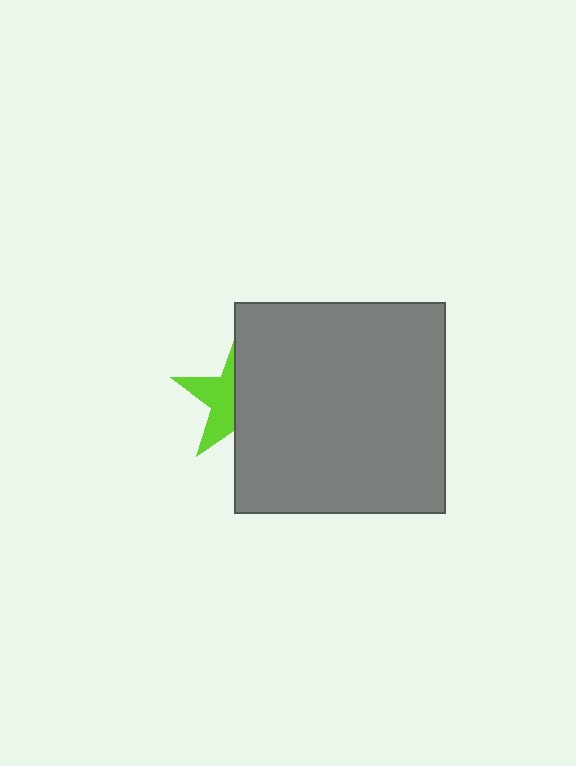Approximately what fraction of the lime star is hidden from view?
Roughly 57% of the lime star is hidden behind the gray square.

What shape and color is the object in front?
The object in front is a gray square.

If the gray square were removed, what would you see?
You would see the complete lime star.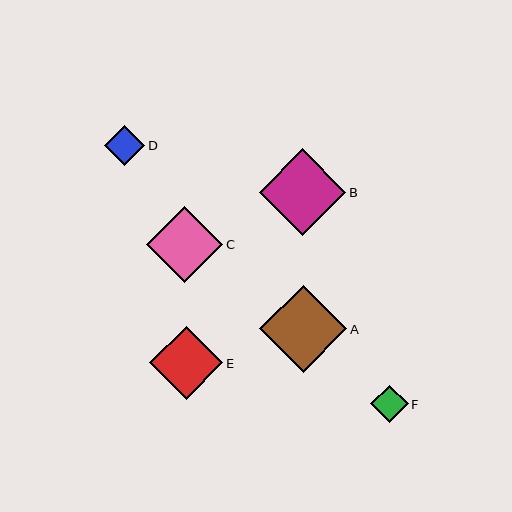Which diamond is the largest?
Diamond A is the largest with a size of approximately 87 pixels.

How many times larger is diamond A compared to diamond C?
Diamond A is approximately 1.1 times the size of diamond C.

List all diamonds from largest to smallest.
From largest to smallest: A, B, C, E, D, F.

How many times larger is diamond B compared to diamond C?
Diamond B is approximately 1.1 times the size of diamond C.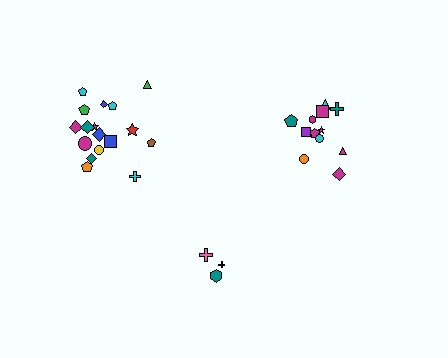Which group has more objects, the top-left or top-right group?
The top-left group.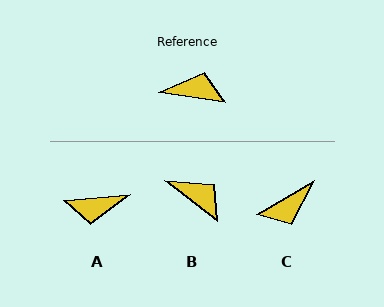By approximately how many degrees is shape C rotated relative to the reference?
Approximately 141 degrees clockwise.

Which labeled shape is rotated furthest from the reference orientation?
A, about 167 degrees away.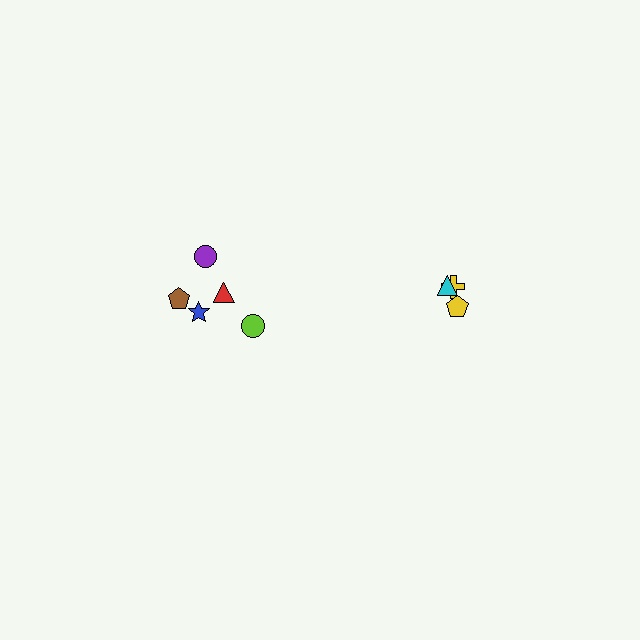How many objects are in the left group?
There are 5 objects.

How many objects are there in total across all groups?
There are 8 objects.